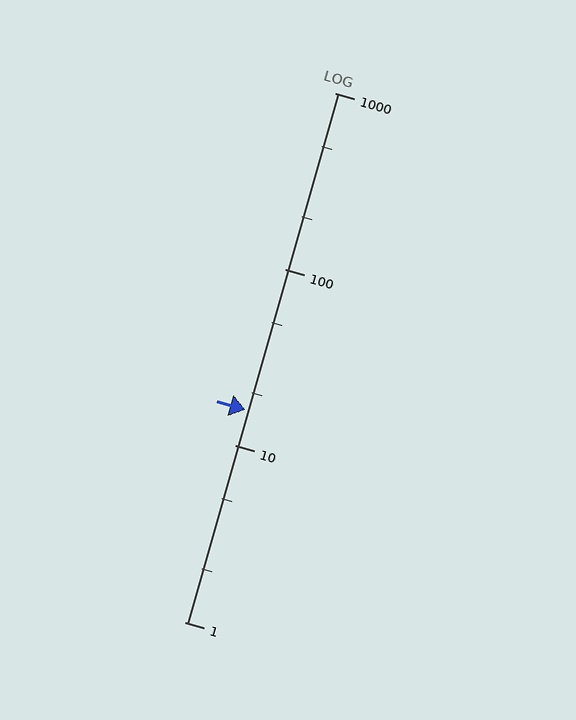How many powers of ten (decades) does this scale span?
The scale spans 3 decades, from 1 to 1000.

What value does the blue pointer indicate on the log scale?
The pointer indicates approximately 16.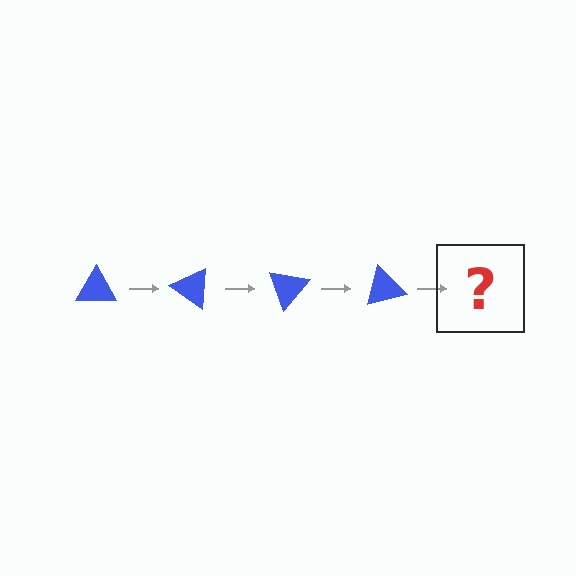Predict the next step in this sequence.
The next step is a blue triangle rotated 140 degrees.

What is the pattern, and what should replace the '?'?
The pattern is that the triangle rotates 35 degrees each step. The '?' should be a blue triangle rotated 140 degrees.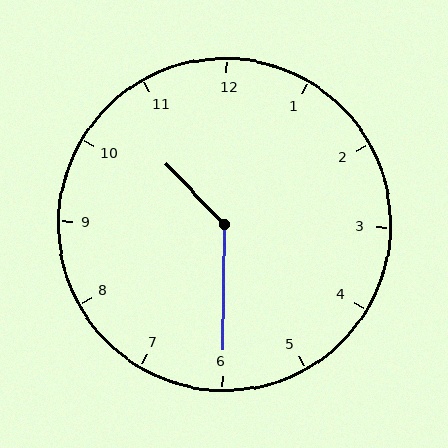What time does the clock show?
10:30.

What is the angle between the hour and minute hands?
Approximately 135 degrees.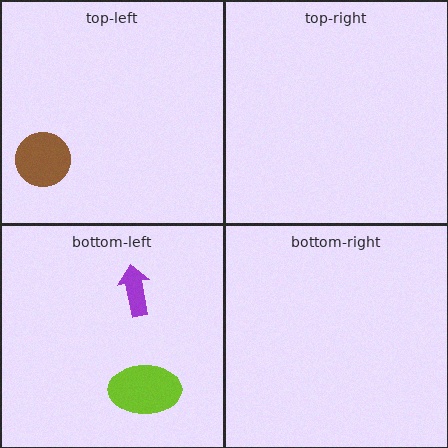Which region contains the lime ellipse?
The bottom-left region.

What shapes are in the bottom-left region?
The lime ellipse, the purple arrow.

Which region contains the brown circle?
The top-left region.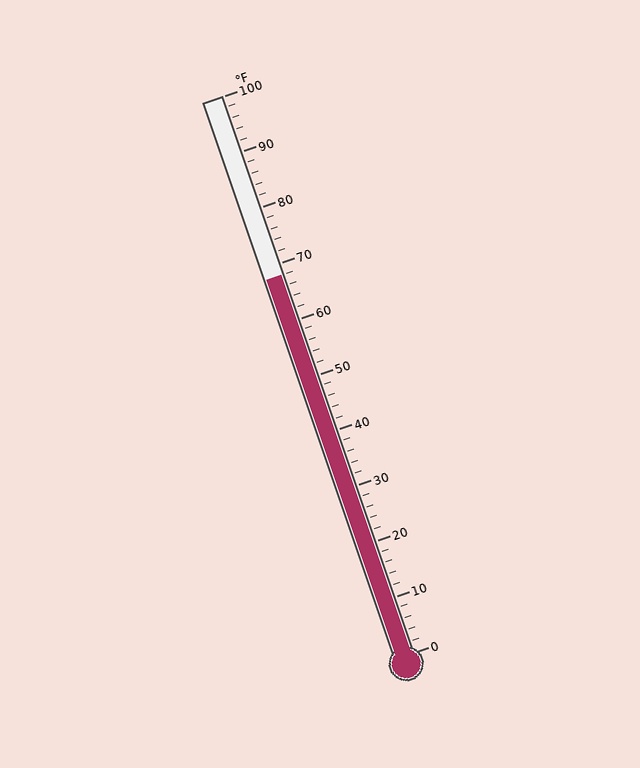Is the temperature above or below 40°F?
The temperature is above 40°F.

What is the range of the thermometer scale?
The thermometer scale ranges from 0°F to 100°F.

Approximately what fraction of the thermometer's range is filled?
The thermometer is filled to approximately 70% of its range.